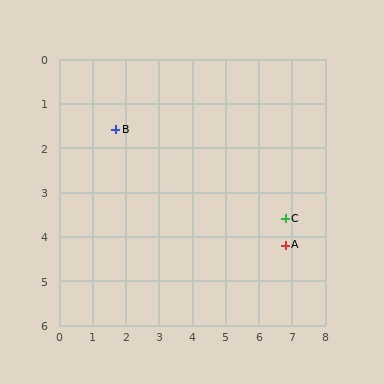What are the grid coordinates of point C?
Point C is at approximately (6.8, 3.6).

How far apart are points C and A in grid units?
Points C and A are about 0.6 grid units apart.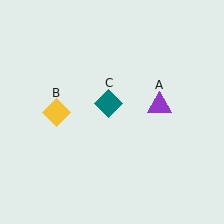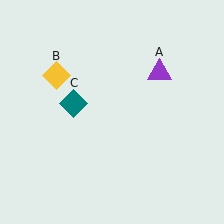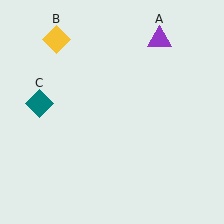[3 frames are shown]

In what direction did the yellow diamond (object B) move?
The yellow diamond (object B) moved up.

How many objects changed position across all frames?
3 objects changed position: purple triangle (object A), yellow diamond (object B), teal diamond (object C).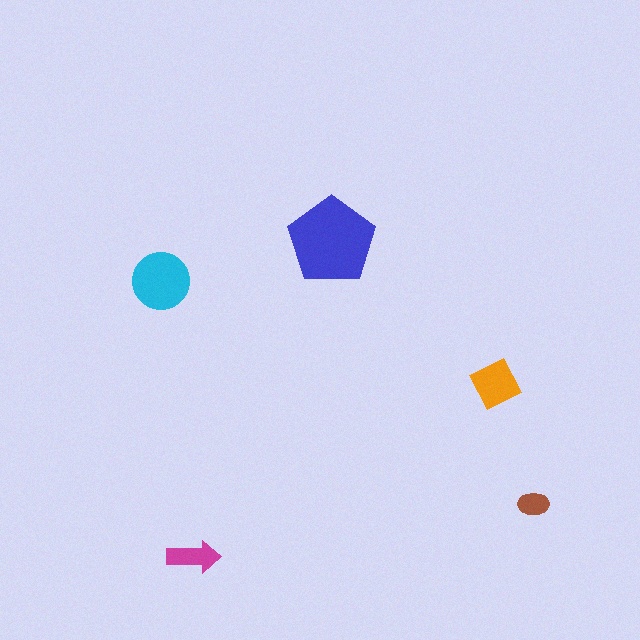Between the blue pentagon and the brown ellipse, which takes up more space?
The blue pentagon.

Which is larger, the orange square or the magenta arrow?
The orange square.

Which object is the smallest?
The brown ellipse.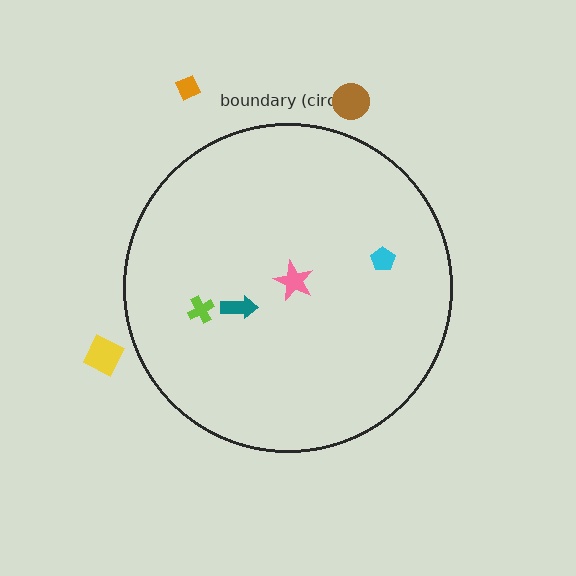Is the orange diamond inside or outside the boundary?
Outside.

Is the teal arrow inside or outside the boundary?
Inside.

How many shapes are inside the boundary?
4 inside, 3 outside.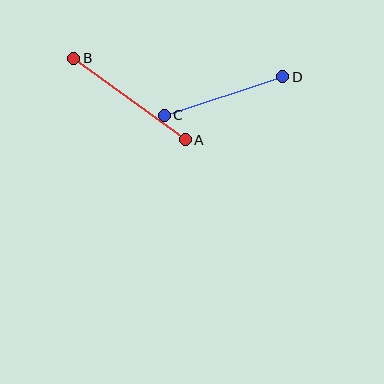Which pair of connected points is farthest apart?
Points A and B are farthest apart.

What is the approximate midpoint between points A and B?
The midpoint is at approximately (129, 99) pixels.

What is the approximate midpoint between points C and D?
The midpoint is at approximately (224, 96) pixels.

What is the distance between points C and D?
The distance is approximately 125 pixels.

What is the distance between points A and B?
The distance is approximately 138 pixels.